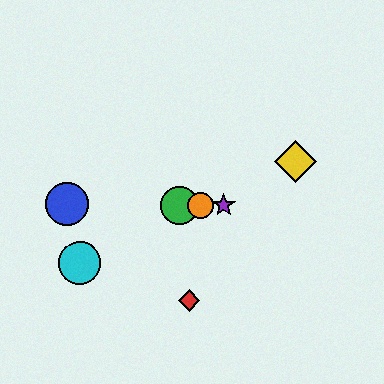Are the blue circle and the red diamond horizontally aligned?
No, the blue circle is at y≈204 and the red diamond is at y≈300.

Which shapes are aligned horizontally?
The blue circle, the green circle, the purple star, the orange circle are aligned horizontally.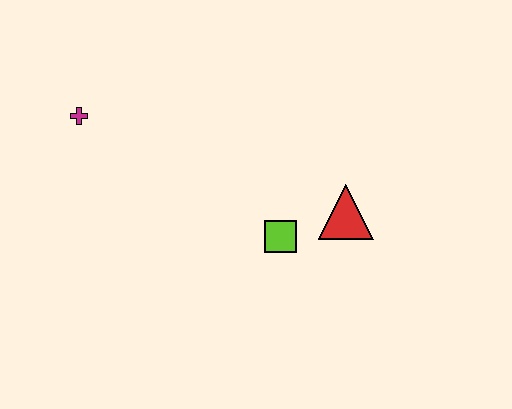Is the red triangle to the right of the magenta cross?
Yes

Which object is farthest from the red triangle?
The magenta cross is farthest from the red triangle.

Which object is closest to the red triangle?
The lime square is closest to the red triangle.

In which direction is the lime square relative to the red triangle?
The lime square is to the left of the red triangle.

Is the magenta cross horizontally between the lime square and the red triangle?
No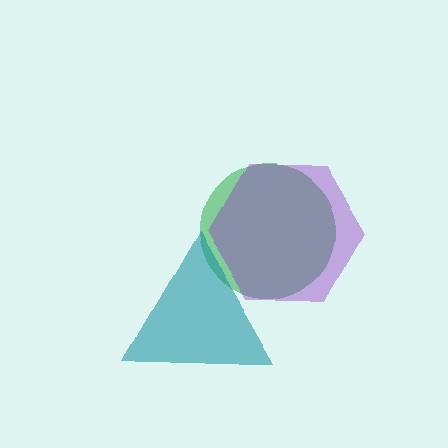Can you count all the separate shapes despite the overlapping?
Yes, there are 3 separate shapes.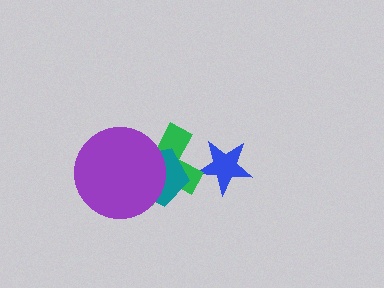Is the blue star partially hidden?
Yes, it is partially covered by another shape.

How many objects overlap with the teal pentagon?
2 objects overlap with the teal pentagon.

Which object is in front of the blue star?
The green cross is in front of the blue star.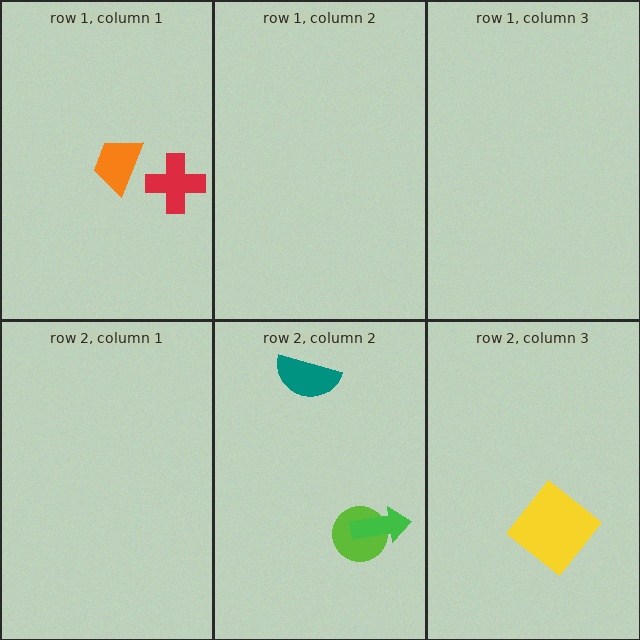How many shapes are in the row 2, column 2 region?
3.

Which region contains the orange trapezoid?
The row 1, column 1 region.